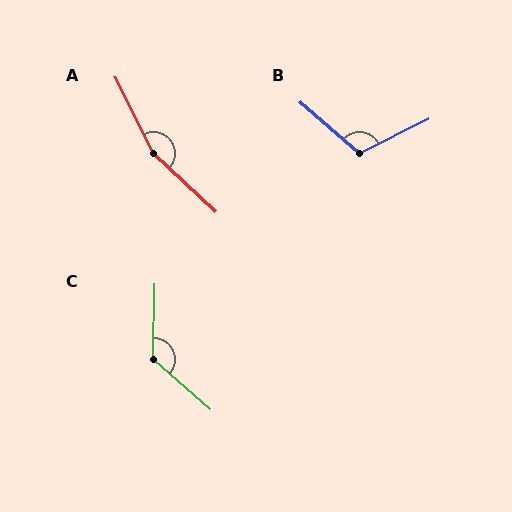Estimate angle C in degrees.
Approximately 130 degrees.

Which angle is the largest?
A, at approximately 160 degrees.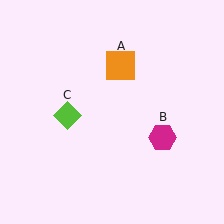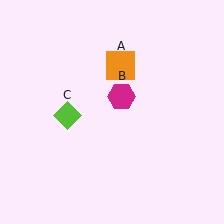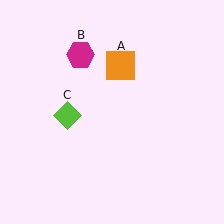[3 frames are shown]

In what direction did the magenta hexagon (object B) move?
The magenta hexagon (object B) moved up and to the left.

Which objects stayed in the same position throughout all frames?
Orange square (object A) and lime diamond (object C) remained stationary.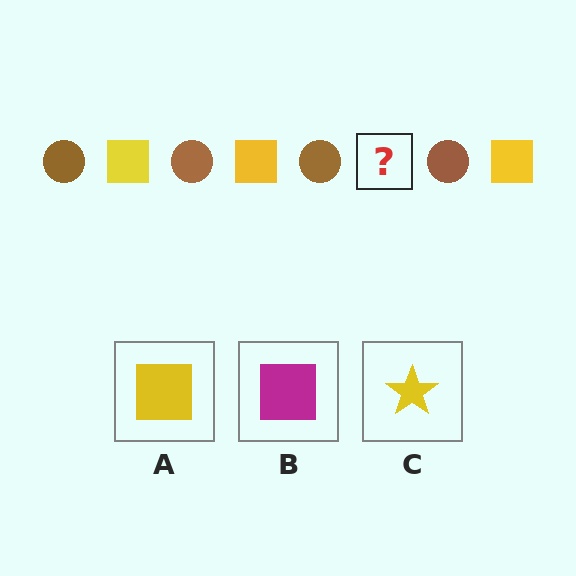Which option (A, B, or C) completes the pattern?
A.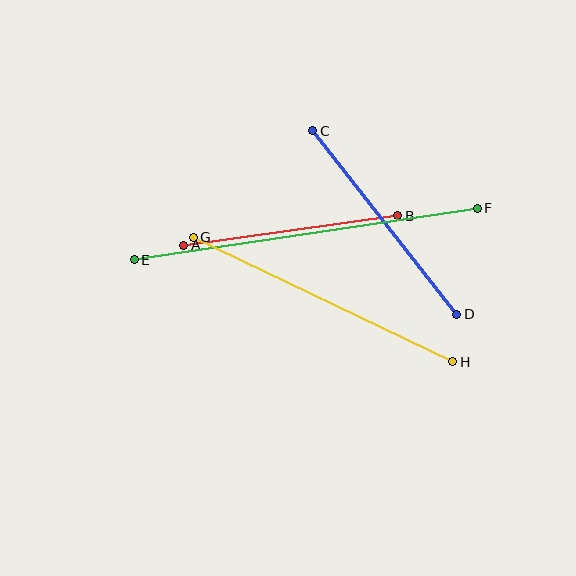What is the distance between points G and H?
The distance is approximately 288 pixels.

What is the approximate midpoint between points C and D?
The midpoint is at approximately (385, 223) pixels.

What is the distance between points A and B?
The distance is approximately 216 pixels.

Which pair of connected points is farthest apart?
Points E and F are farthest apart.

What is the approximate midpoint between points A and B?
The midpoint is at approximately (291, 231) pixels.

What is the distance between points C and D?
The distance is approximately 233 pixels.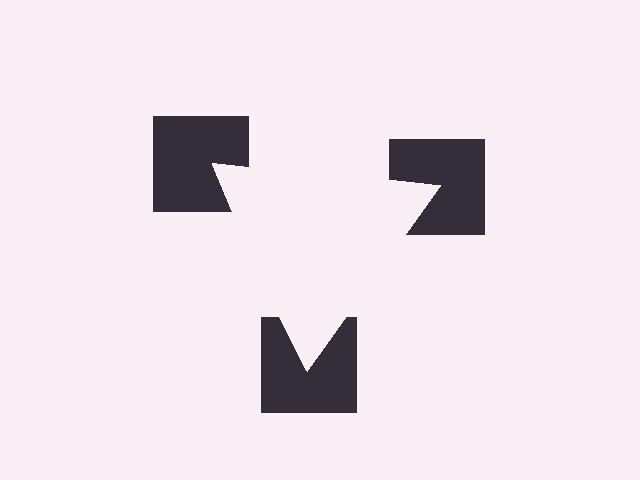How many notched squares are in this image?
There are 3 — one at each vertex of the illusory triangle.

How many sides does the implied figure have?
3 sides.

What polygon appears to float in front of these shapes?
An illusory triangle — its edges are inferred from the aligned wedge cuts in the notched squares, not physically drawn.